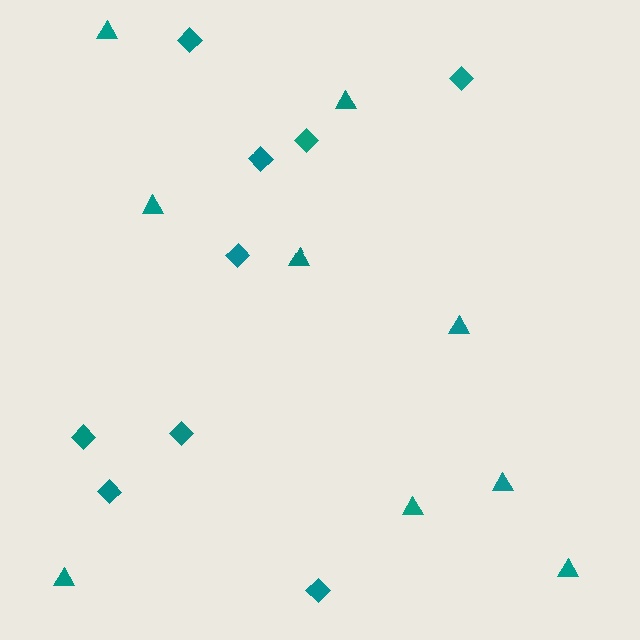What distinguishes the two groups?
There are 2 groups: one group of diamonds (9) and one group of triangles (9).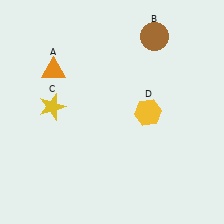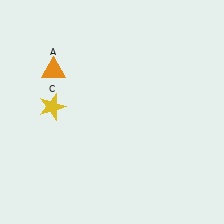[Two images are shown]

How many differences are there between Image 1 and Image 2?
There are 2 differences between the two images.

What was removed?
The brown circle (B), the yellow hexagon (D) were removed in Image 2.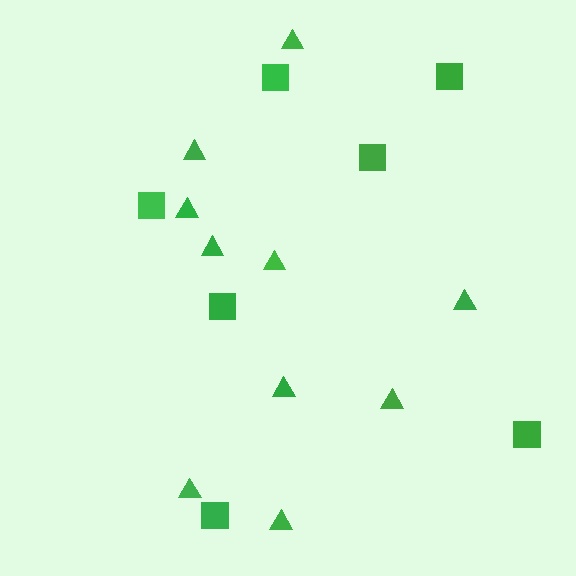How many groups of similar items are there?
There are 2 groups: one group of squares (7) and one group of triangles (10).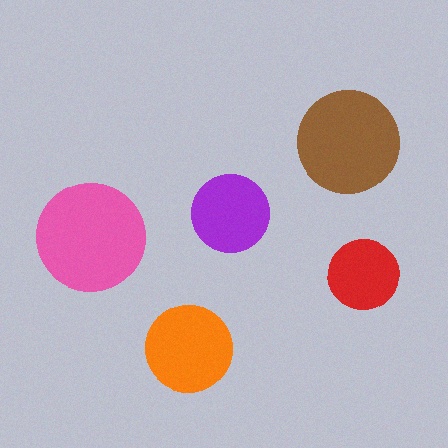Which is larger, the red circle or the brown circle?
The brown one.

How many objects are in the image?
There are 5 objects in the image.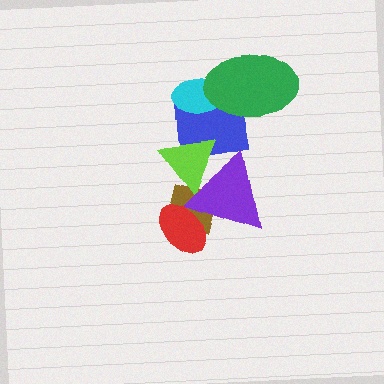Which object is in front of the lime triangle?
The purple triangle is in front of the lime triangle.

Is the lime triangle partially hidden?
Yes, it is partially covered by another shape.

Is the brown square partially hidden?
Yes, it is partially covered by another shape.